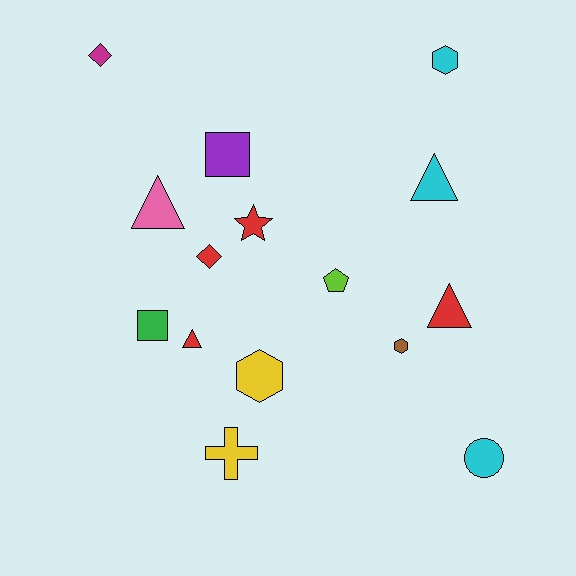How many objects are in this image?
There are 15 objects.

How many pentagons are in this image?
There is 1 pentagon.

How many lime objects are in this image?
There is 1 lime object.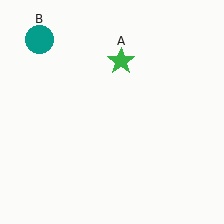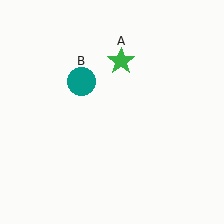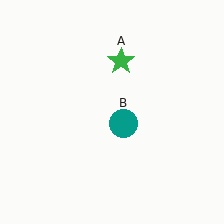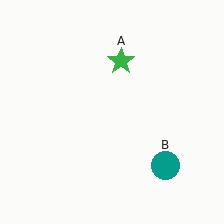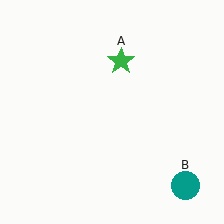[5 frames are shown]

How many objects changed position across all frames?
1 object changed position: teal circle (object B).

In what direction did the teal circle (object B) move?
The teal circle (object B) moved down and to the right.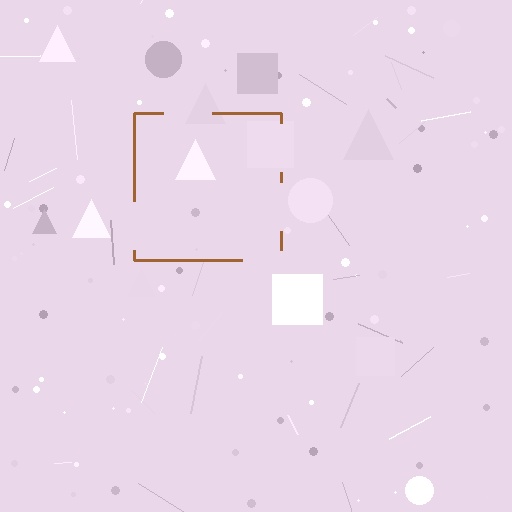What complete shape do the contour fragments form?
The contour fragments form a square.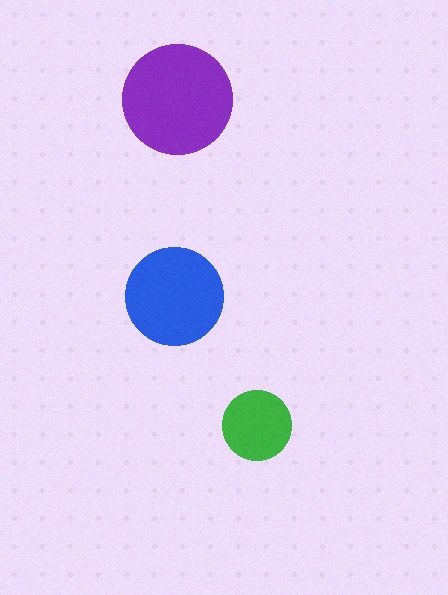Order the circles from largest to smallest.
the purple one, the blue one, the green one.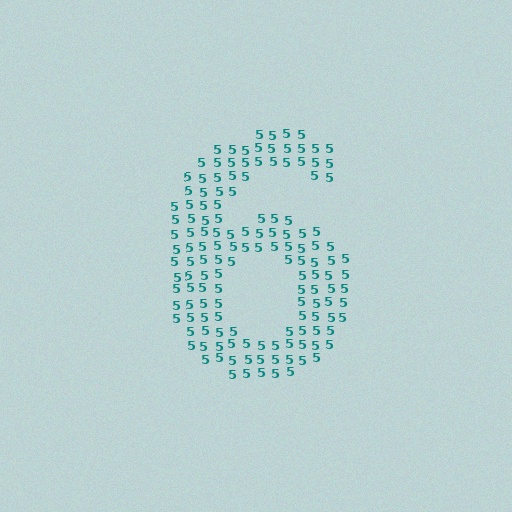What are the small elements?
The small elements are digit 5's.